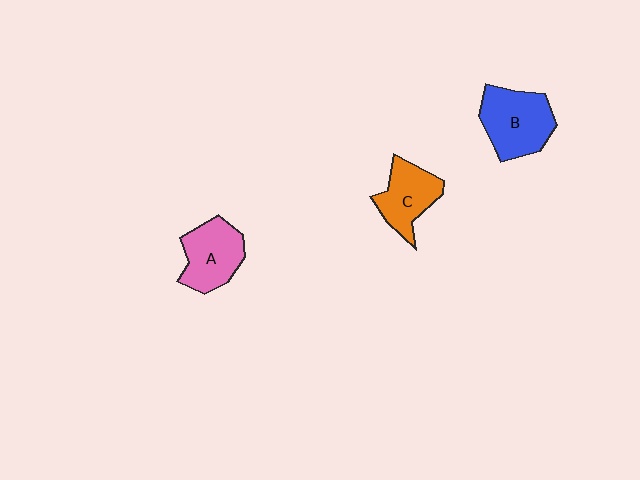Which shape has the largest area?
Shape B (blue).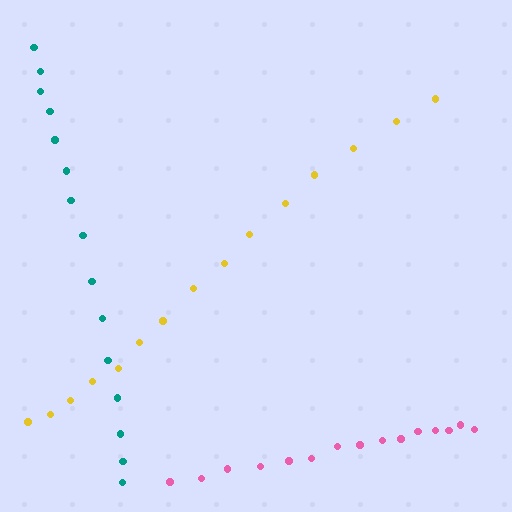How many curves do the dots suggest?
There are 3 distinct paths.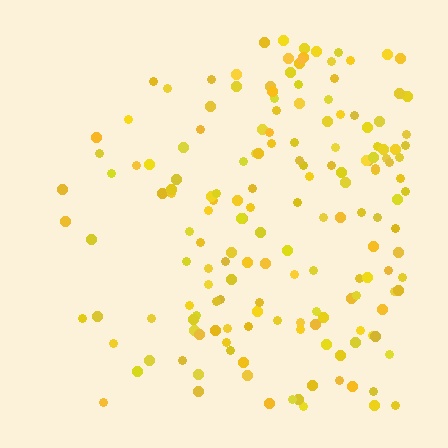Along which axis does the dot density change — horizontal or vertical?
Horizontal.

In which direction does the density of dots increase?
From left to right, with the right side densest.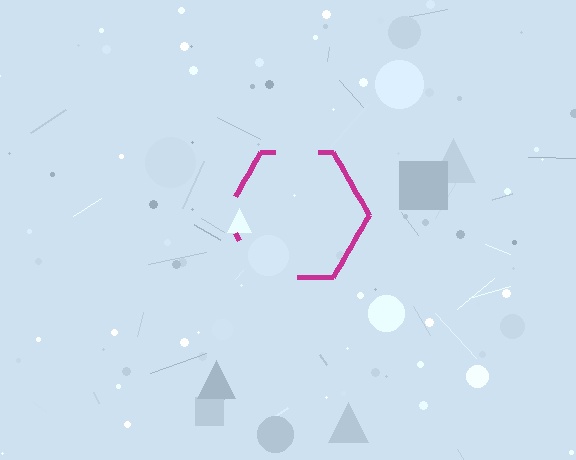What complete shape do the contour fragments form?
The contour fragments form a hexagon.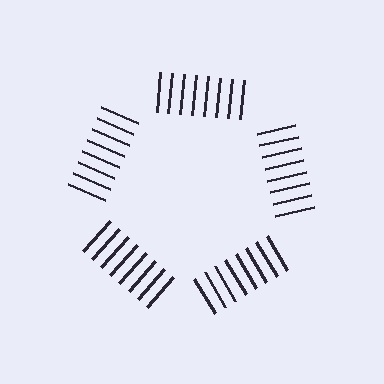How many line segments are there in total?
40 — 8 along each of the 5 edges.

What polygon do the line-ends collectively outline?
An illusory pentagon — the line segments terminate on its edges but no continuous stroke is drawn.